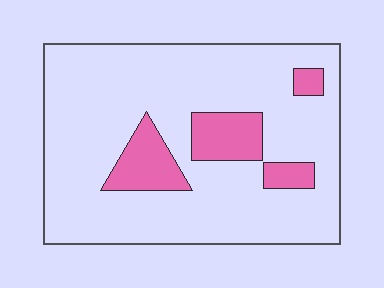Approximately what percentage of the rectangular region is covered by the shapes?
Approximately 15%.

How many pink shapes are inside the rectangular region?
4.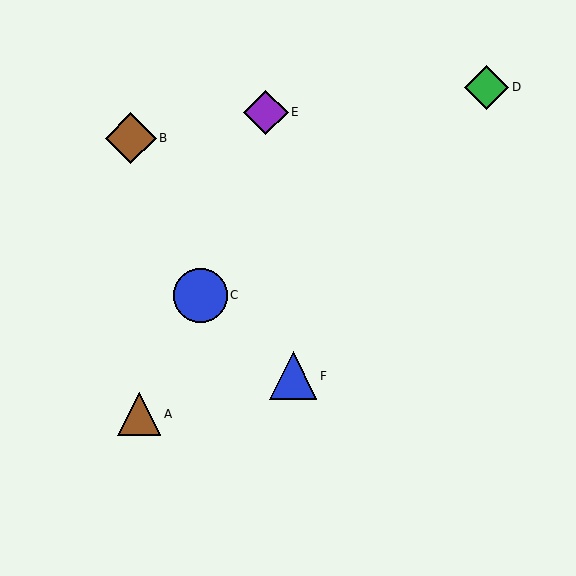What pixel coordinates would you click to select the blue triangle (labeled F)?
Click at (293, 376) to select the blue triangle F.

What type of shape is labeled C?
Shape C is a blue circle.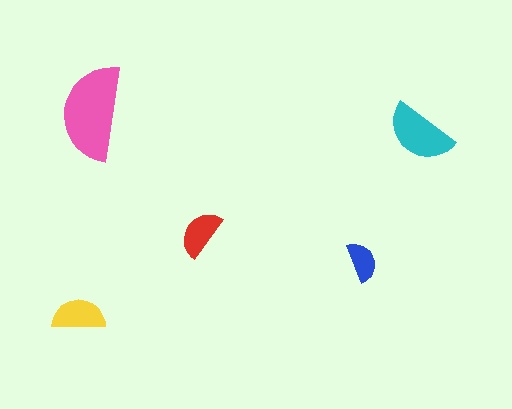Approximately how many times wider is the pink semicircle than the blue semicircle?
About 2.5 times wider.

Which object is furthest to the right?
The cyan semicircle is rightmost.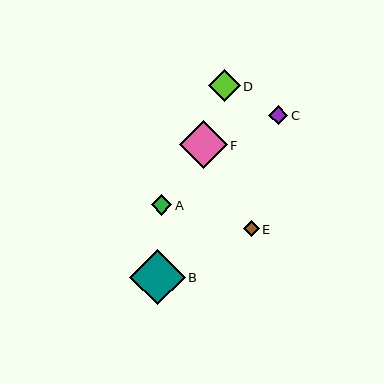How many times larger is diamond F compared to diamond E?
Diamond F is approximately 3.1 times the size of diamond E.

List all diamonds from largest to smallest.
From largest to smallest: B, F, D, A, C, E.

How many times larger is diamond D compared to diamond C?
Diamond D is approximately 1.6 times the size of diamond C.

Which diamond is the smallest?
Diamond E is the smallest with a size of approximately 16 pixels.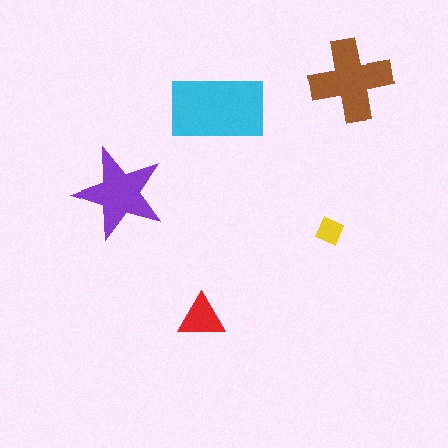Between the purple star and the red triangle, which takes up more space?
The purple star.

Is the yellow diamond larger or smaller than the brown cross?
Smaller.